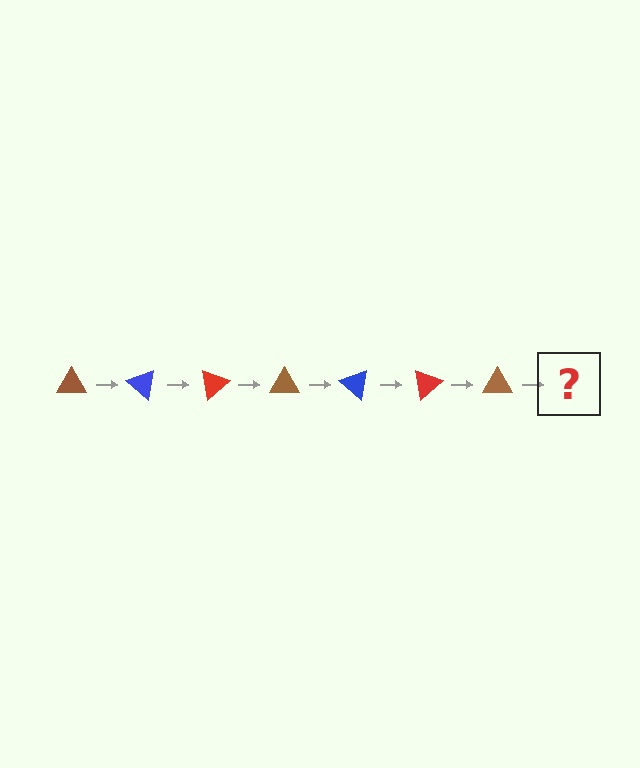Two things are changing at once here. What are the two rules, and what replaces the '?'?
The two rules are that it rotates 40 degrees each step and the color cycles through brown, blue, and red. The '?' should be a blue triangle, rotated 280 degrees from the start.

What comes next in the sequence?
The next element should be a blue triangle, rotated 280 degrees from the start.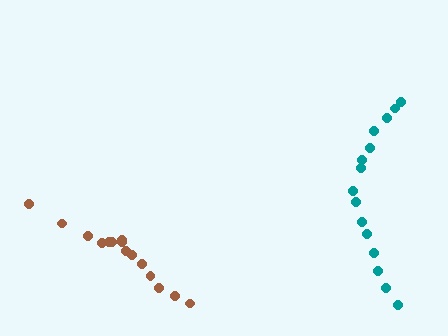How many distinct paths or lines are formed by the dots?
There are 2 distinct paths.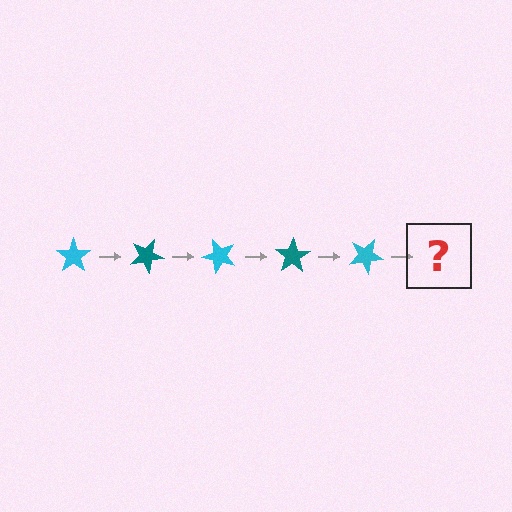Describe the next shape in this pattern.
It should be a teal star, rotated 125 degrees from the start.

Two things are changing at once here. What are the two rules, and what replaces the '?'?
The two rules are that it rotates 25 degrees each step and the color cycles through cyan and teal. The '?' should be a teal star, rotated 125 degrees from the start.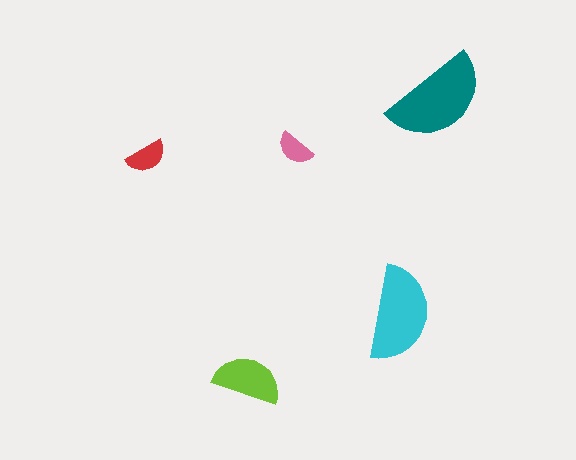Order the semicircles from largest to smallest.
the teal one, the cyan one, the lime one, the red one, the pink one.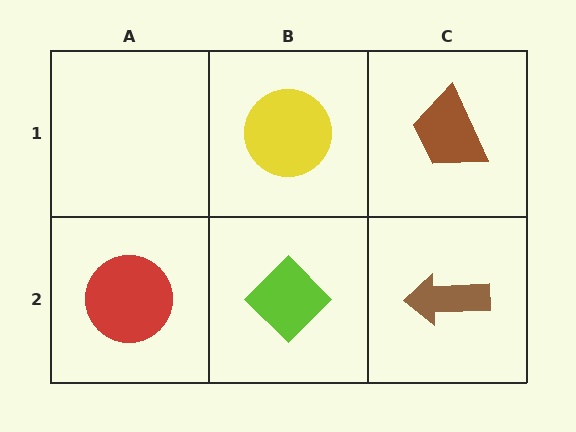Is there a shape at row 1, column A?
No, that cell is empty.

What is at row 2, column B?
A lime diamond.